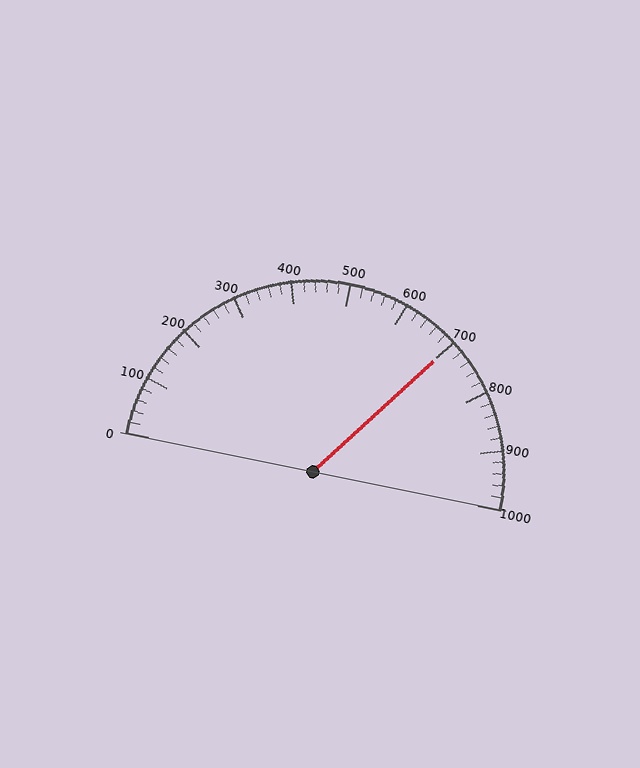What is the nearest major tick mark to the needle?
The nearest major tick mark is 700.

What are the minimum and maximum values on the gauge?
The gauge ranges from 0 to 1000.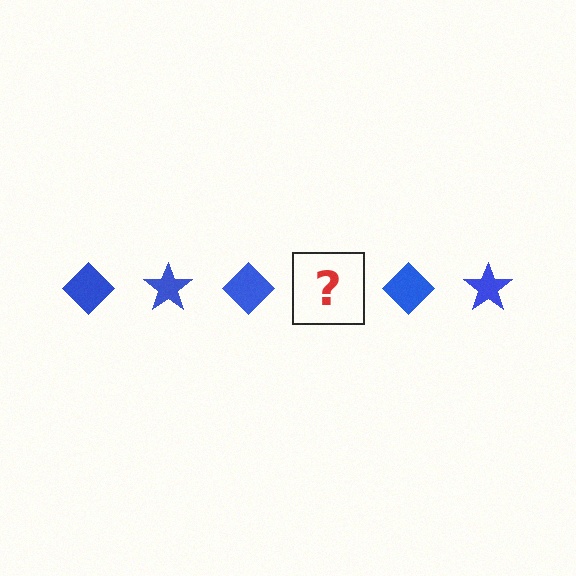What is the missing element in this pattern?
The missing element is a blue star.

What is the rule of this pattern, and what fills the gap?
The rule is that the pattern cycles through diamond, star shapes in blue. The gap should be filled with a blue star.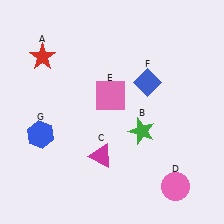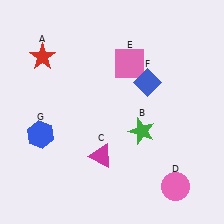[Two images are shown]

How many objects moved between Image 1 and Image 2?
1 object moved between the two images.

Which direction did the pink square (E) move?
The pink square (E) moved up.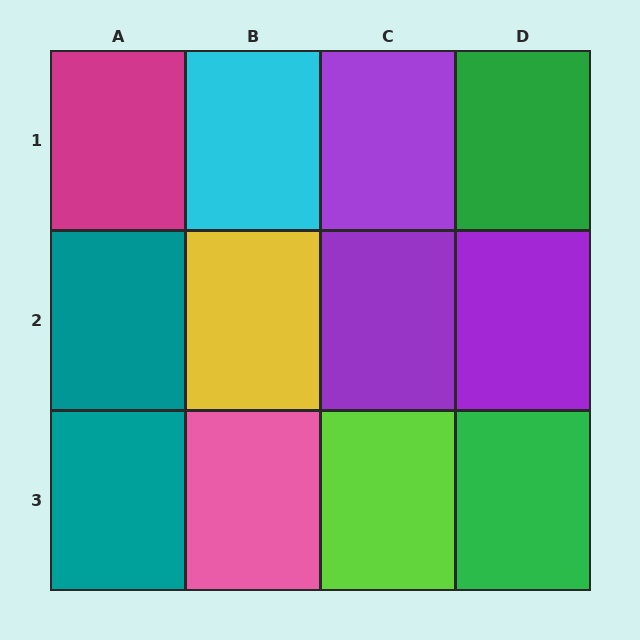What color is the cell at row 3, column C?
Lime.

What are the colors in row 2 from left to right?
Teal, yellow, purple, purple.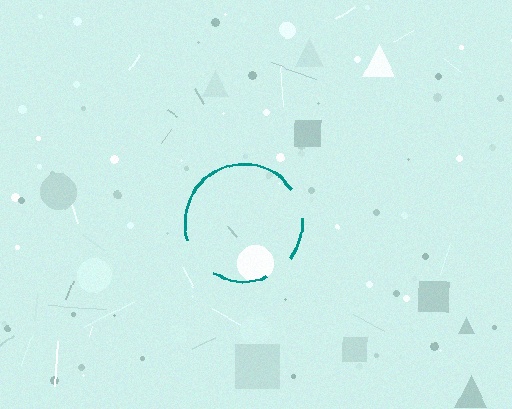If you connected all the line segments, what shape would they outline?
They would outline a circle.